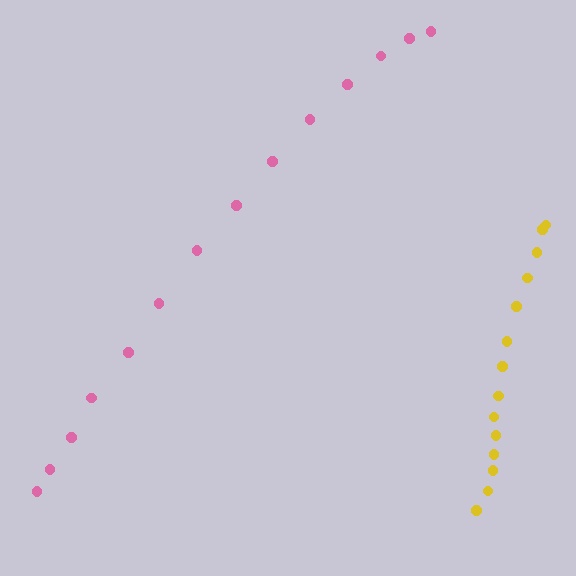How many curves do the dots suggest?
There are 2 distinct paths.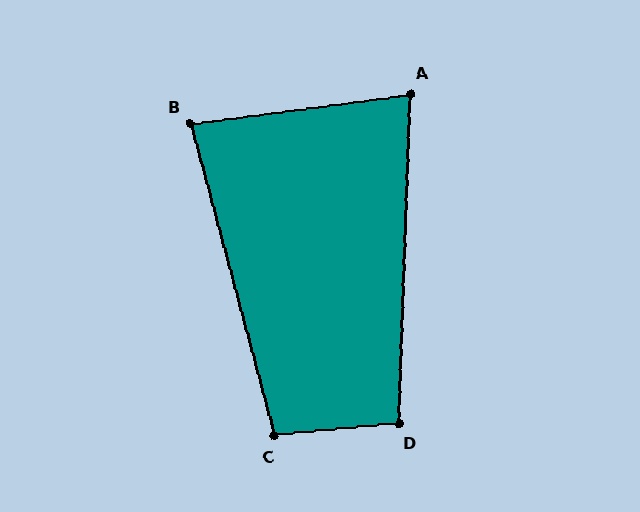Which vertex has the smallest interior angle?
A, at approximately 80 degrees.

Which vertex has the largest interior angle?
C, at approximately 100 degrees.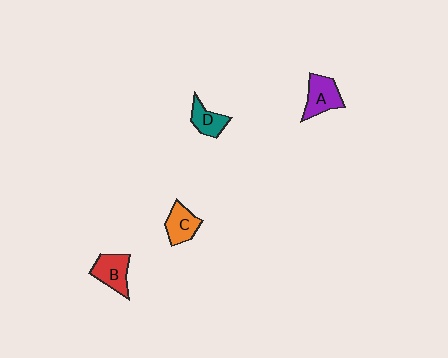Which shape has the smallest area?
Shape D (teal).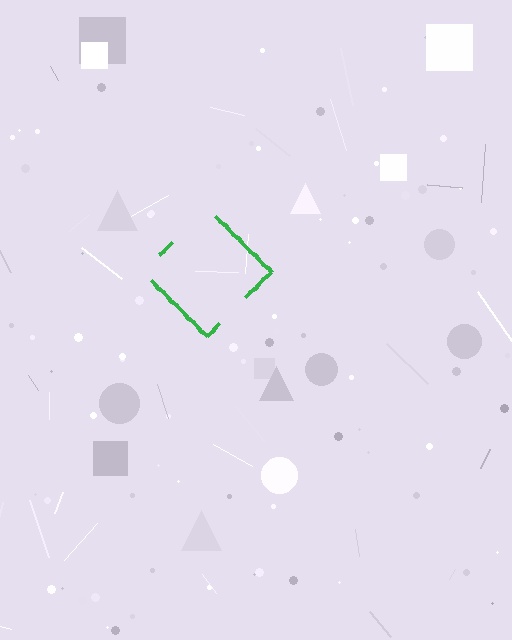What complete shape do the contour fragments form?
The contour fragments form a diamond.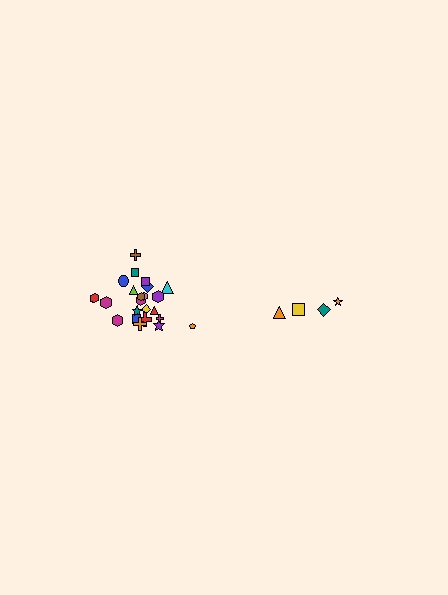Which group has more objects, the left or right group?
The left group.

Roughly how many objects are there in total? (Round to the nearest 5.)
Roughly 30 objects in total.